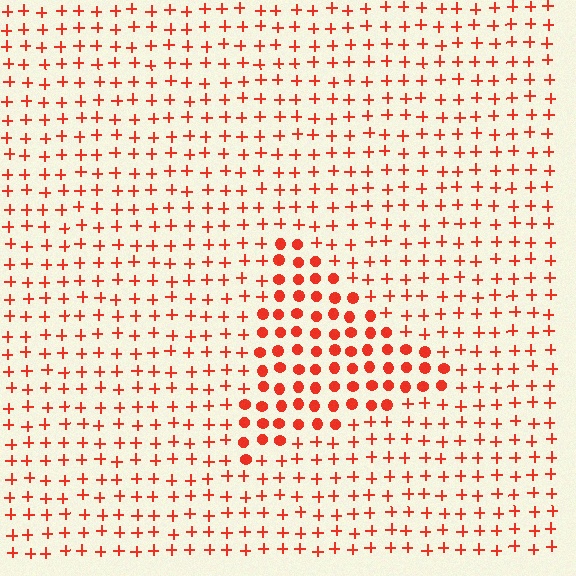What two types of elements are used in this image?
The image uses circles inside the triangle region and plus signs outside it.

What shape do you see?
I see a triangle.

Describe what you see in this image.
The image is filled with small red elements arranged in a uniform grid. A triangle-shaped region contains circles, while the surrounding area contains plus signs. The boundary is defined purely by the change in element shape.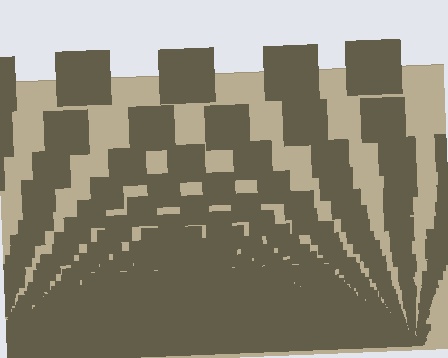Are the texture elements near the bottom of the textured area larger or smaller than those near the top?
Smaller. The gradient is inverted — elements near the bottom are smaller and denser.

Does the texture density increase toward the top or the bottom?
Density increases toward the bottom.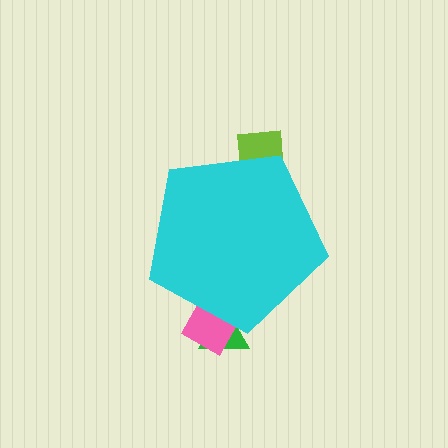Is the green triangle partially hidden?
Yes, the green triangle is partially hidden behind the cyan pentagon.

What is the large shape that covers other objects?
A cyan pentagon.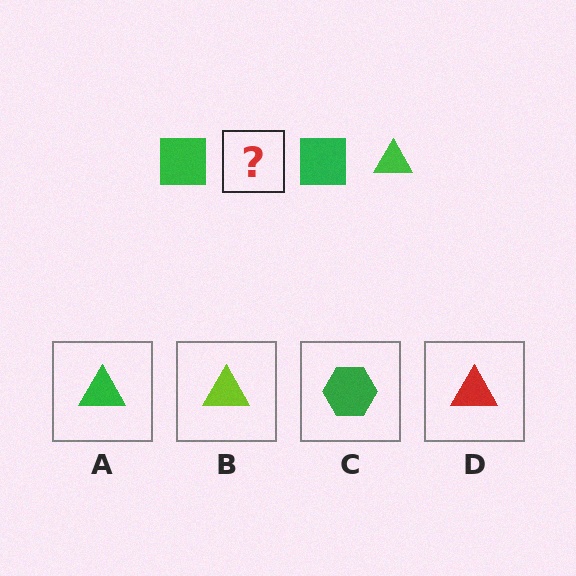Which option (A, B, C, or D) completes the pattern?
A.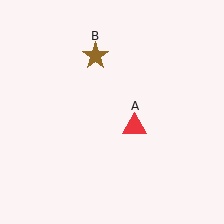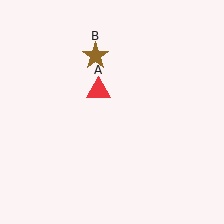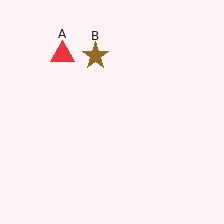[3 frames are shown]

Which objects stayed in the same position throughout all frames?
Brown star (object B) remained stationary.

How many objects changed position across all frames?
1 object changed position: red triangle (object A).